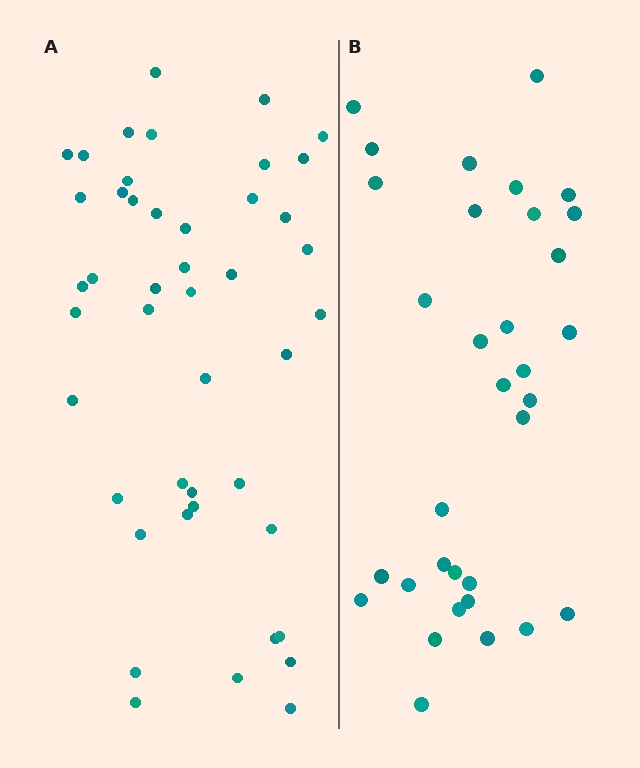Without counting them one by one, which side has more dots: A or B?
Region A (the left region) has more dots.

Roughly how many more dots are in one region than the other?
Region A has roughly 12 or so more dots than region B.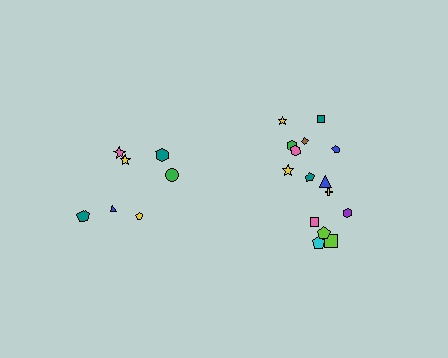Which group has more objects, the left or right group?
The right group.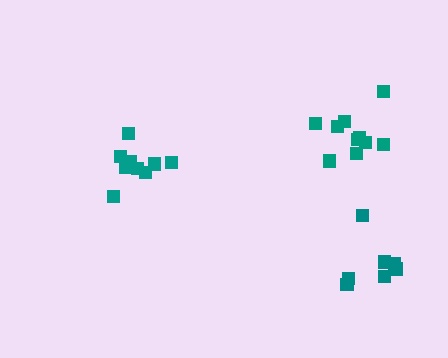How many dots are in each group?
Group 1: 10 dots, Group 2: 7 dots, Group 3: 9 dots (26 total).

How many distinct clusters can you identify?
There are 3 distinct clusters.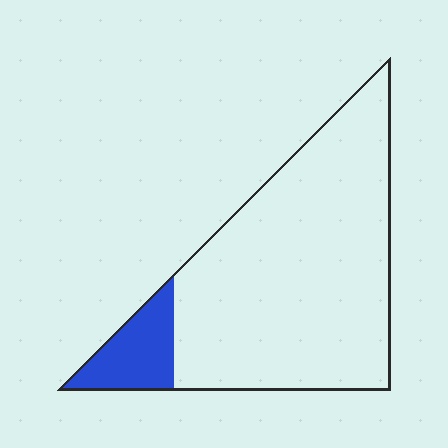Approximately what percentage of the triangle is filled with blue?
Approximately 10%.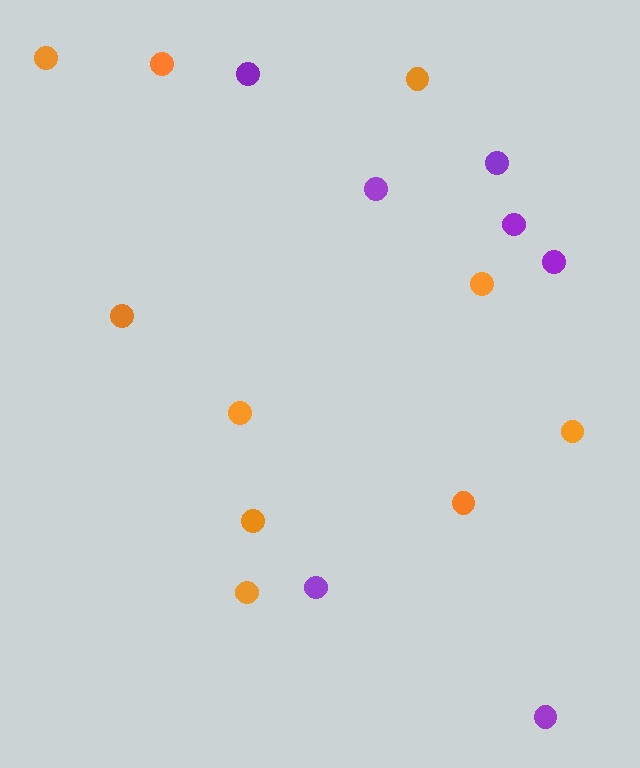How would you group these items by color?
There are 2 groups: one group of orange circles (10) and one group of purple circles (7).